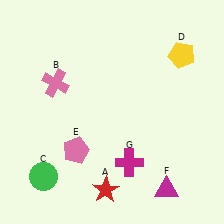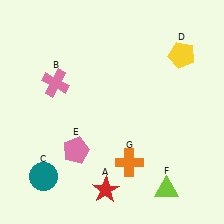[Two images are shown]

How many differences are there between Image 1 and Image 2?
There are 3 differences between the two images.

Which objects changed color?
C changed from green to teal. F changed from magenta to lime. G changed from magenta to orange.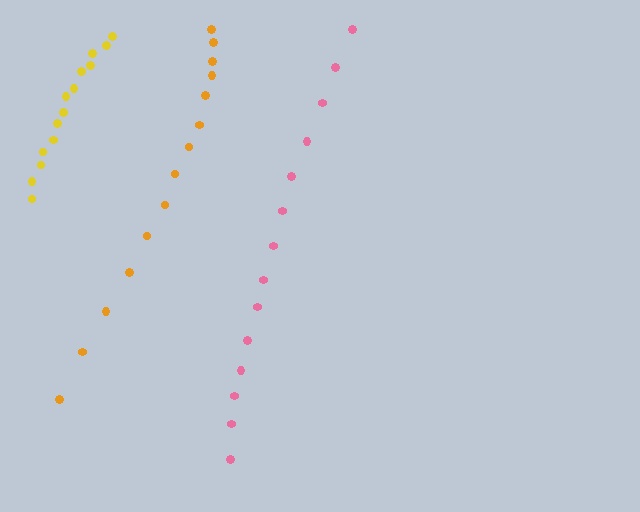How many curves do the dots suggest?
There are 3 distinct paths.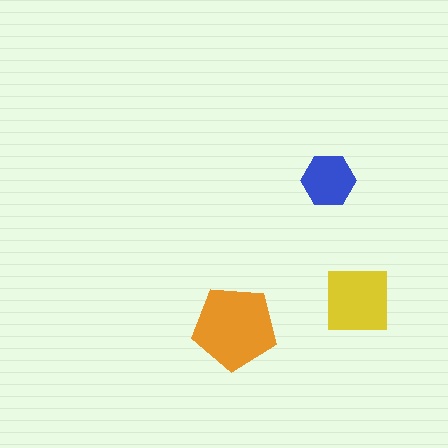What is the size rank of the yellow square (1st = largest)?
2nd.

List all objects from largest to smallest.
The orange pentagon, the yellow square, the blue hexagon.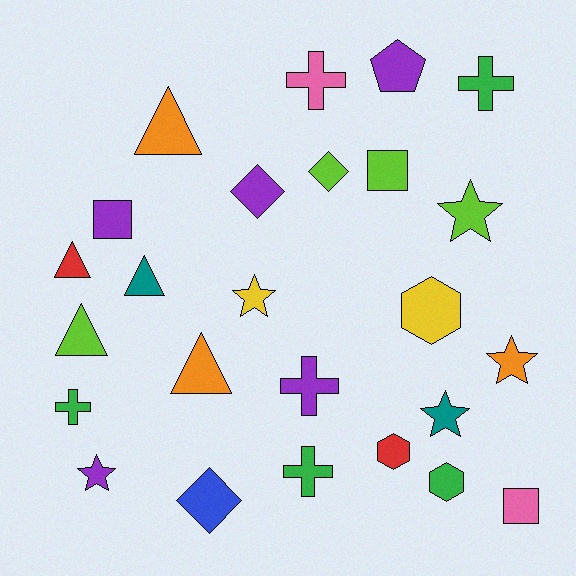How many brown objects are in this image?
There are no brown objects.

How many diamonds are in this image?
There are 3 diamonds.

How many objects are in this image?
There are 25 objects.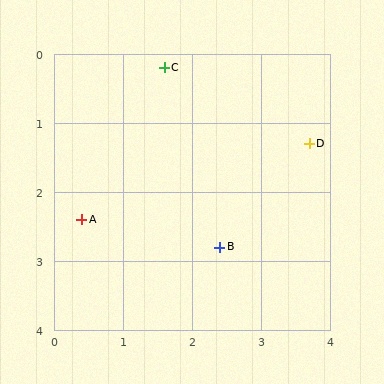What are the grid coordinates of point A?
Point A is at approximately (0.4, 2.4).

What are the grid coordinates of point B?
Point B is at approximately (2.4, 2.8).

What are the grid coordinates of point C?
Point C is at approximately (1.6, 0.2).